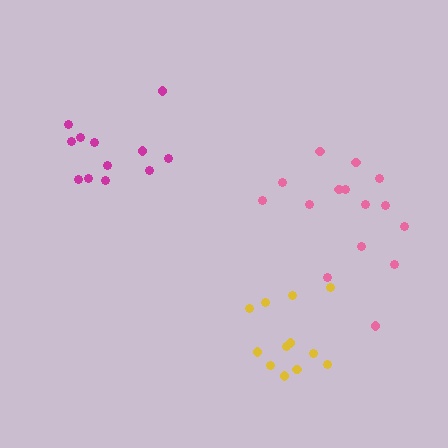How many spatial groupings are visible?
There are 3 spatial groupings.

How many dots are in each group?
Group 1: 15 dots, Group 2: 12 dots, Group 3: 12 dots (39 total).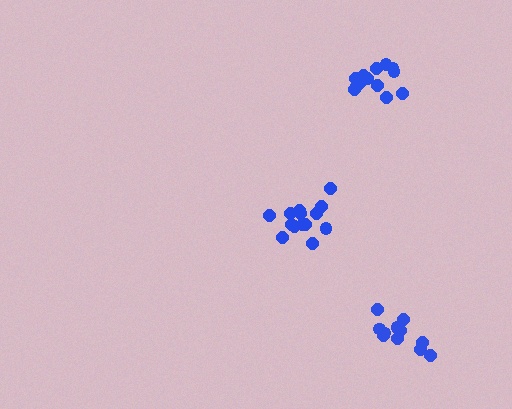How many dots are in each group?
Group 1: 13 dots, Group 2: 14 dots, Group 3: 11 dots (38 total).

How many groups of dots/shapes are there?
There are 3 groups.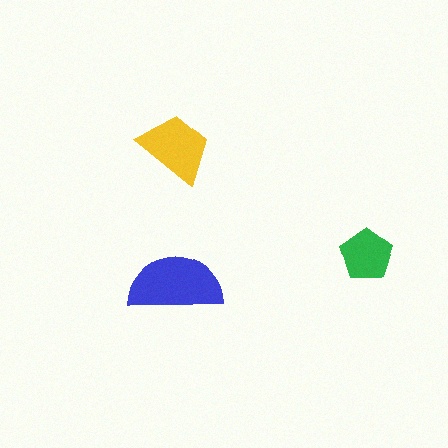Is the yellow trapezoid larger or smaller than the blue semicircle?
Smaller.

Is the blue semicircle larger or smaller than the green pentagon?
Larger.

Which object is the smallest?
The green pentagon.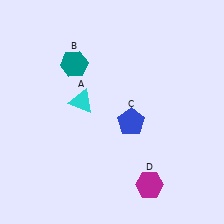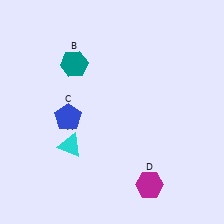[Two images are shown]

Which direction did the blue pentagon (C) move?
The blue pentagon (C) moved left.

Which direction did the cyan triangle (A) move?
The cyan triangle (A) moved down.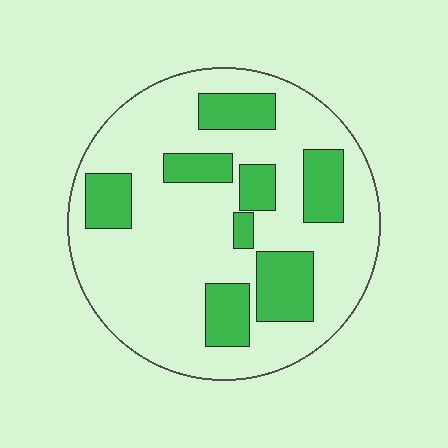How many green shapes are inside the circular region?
8.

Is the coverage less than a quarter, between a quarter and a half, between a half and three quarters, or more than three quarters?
Between a quarter and a half.